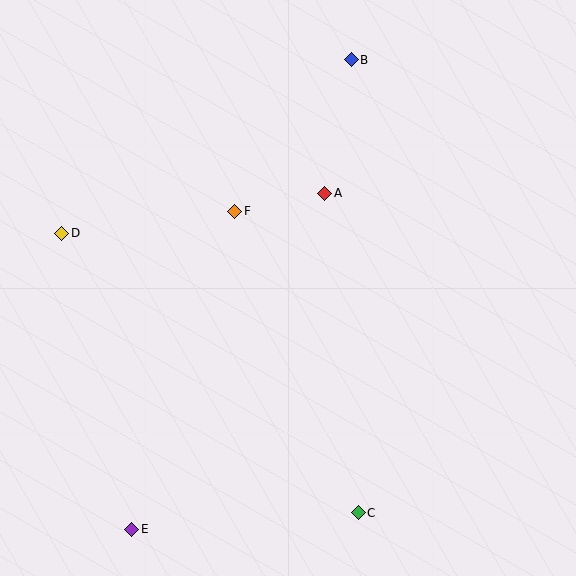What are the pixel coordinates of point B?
Point B is at (351, 60).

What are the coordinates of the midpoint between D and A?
The midpoint between D and A is at (193, 213).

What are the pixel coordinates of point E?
Point E is at (132, 529).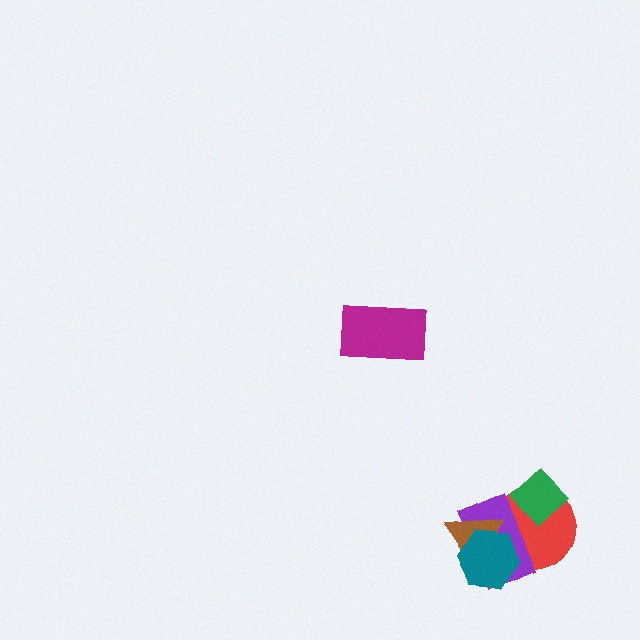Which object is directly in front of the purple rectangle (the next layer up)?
The brown triangle is directly in front of the purple rectangle.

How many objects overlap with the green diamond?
2 objects overlap with the green diamond.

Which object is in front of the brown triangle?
The teal hexagon is in front of the brown triangle.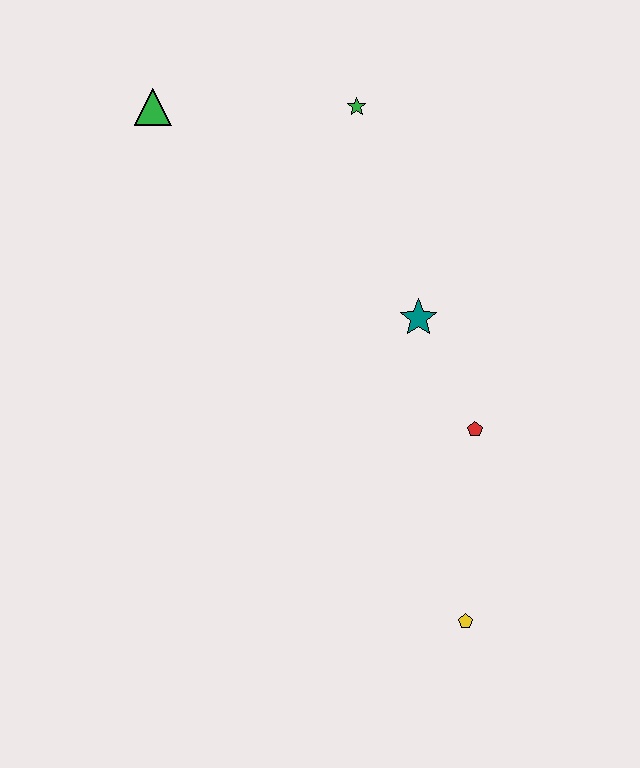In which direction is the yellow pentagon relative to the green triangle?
The yellow pentagon is below the green triangle.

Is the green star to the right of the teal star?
No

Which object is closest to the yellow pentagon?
The red pentagon is closest to the yellow pentagon.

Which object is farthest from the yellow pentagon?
The green triangle is farthest from the yellow pentagon.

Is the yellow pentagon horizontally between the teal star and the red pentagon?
Yes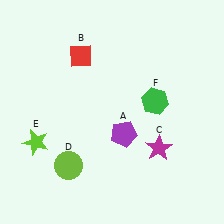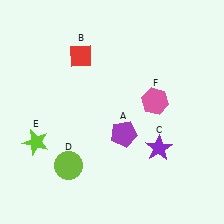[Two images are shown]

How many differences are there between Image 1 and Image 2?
There are 2 differences between the two images.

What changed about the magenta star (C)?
In Image 1, C is magenta. In Image 2, it changed to purple.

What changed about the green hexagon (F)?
In Image 1, F is green. In Image 2, it changed to pink.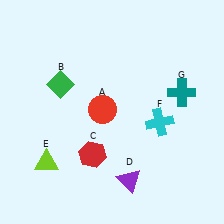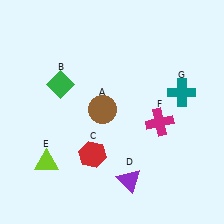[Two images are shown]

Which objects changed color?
A changed from red to brown. F changed from cyan to magenta.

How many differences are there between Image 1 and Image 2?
There are 2 differences between the two images.